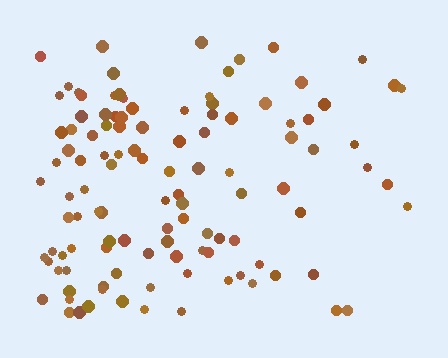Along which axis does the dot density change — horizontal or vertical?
Horizontal.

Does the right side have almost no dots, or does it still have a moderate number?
Still a moderate number, just noticeably fewer than the left.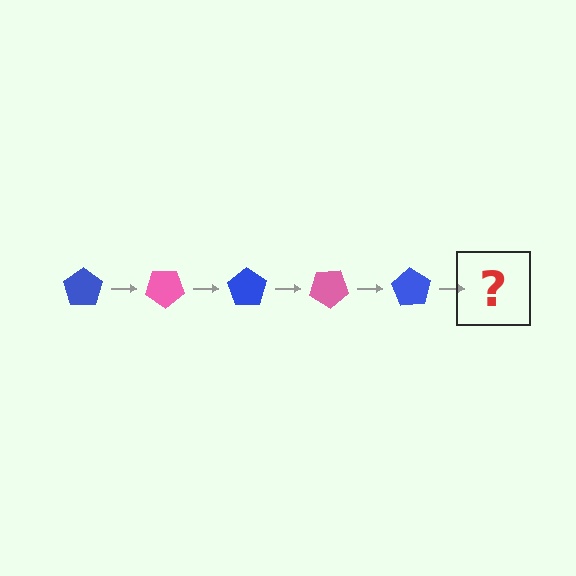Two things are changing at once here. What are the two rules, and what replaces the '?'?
The two rules are that it rotates 35 degrees each step and the color cycles through blue and pink. The '?' should be a pink pentagon, rotated 175 degrees from the start.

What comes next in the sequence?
The next element should be a pink pentagon, rotated 175 degrees from the start.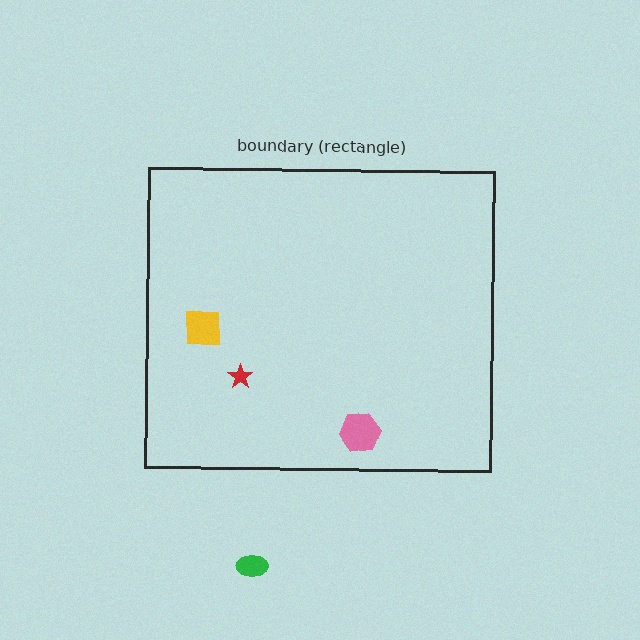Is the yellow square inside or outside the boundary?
Inside.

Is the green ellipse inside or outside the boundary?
Outside.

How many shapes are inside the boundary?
3 inside, 1 outside.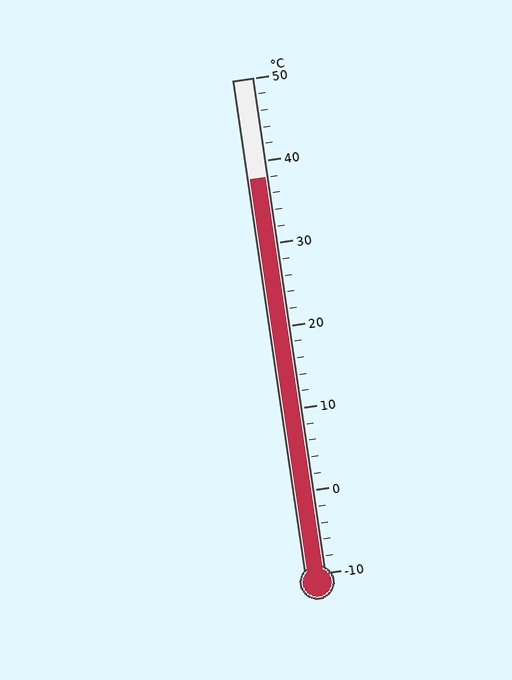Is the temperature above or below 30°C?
The temperature is above 30°C.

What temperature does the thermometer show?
The thermometer shows approximately 38°C.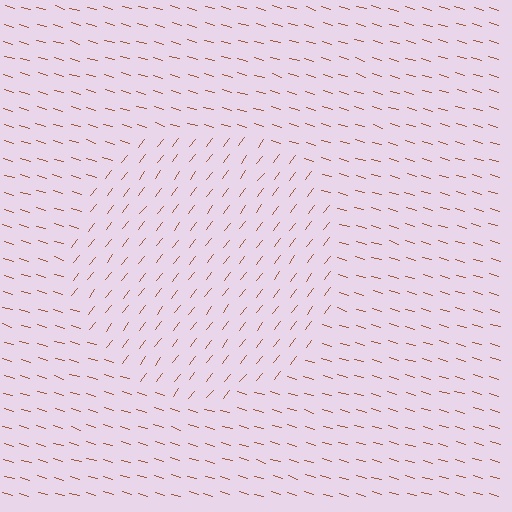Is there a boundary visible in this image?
Yes, there is a texture boundary formed by a change in line orientation.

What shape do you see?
I see a circle.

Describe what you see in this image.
The image is filled with small brown line segments. A circle region in the image has lines oriented differently from the surrounding lines, creating a visible texture boundary.